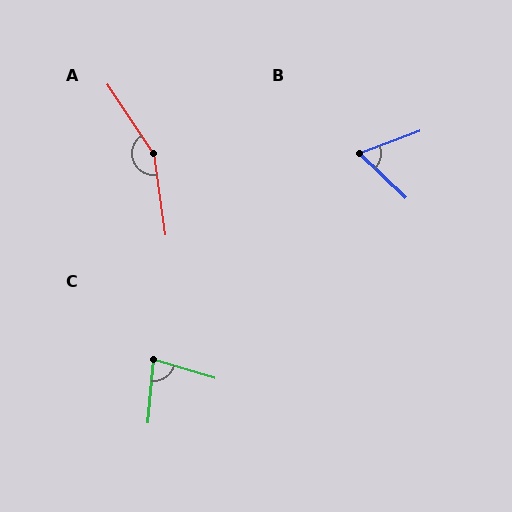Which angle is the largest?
A, at approximately 155 degrees.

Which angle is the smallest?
B, at approximately 64 degrees.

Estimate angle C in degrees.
Approximately 79 degrees.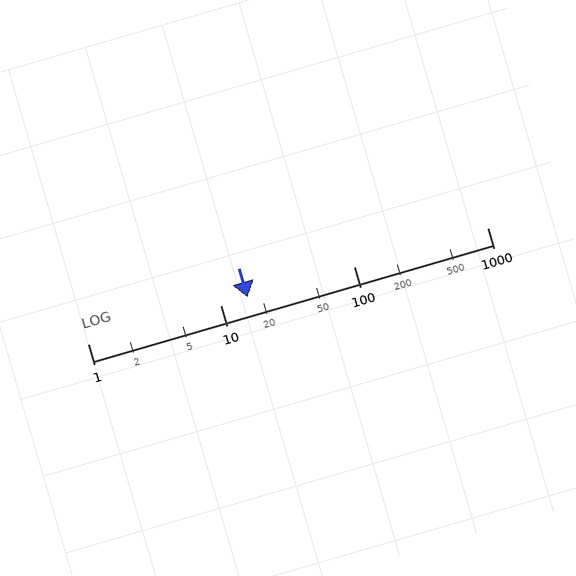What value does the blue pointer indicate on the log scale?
The pointer indicates approximately 16.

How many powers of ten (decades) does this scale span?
The scale spans 3 decades, from 1 to 1000.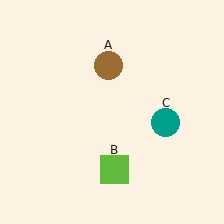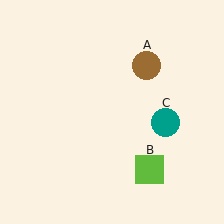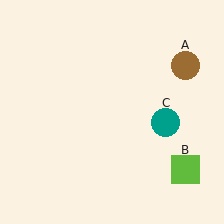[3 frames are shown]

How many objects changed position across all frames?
2 objects changed position: brown circle (object A), lime square (object B).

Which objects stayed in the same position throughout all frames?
Teal circle (object C) remained stationary.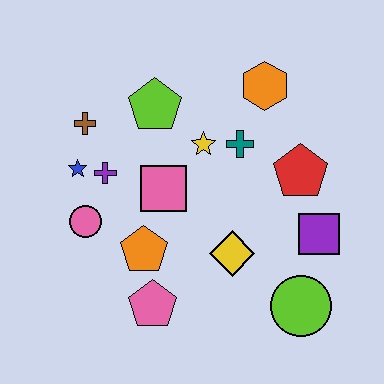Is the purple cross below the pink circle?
No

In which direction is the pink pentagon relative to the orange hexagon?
The pink pentagon is below the orange hexagon.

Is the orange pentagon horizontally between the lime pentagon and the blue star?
Yes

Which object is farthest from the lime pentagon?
The lime circle is farthest from the lime pentagon.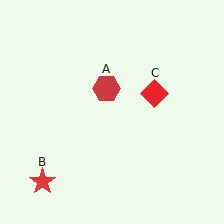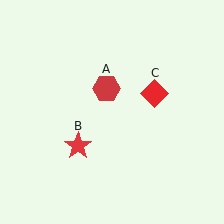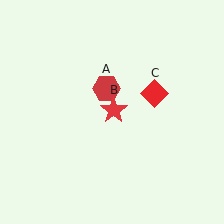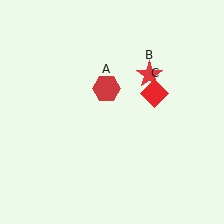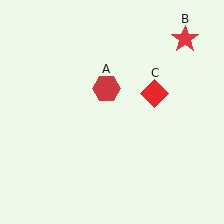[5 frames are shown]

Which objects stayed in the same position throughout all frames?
Red hexagon (object A) and red diamond (object C) remained stationary.